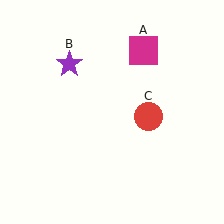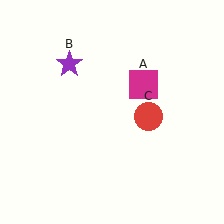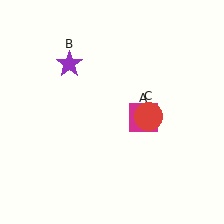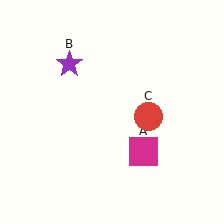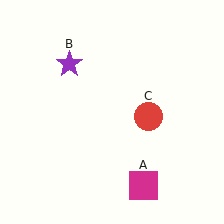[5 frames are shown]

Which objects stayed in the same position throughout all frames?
Purple star (object B) and red circle (object C) remained stationary.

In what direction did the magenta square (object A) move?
The magenta square (object A) moved down.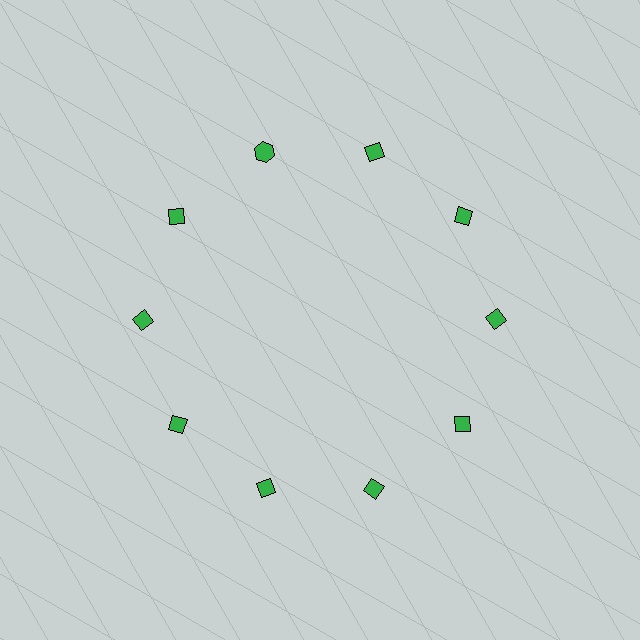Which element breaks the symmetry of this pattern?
The green hexagon at roughly the 11 o'clock position breaks the symmetry. All other shapes are green diamonds.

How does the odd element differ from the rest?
It has a different shape: hexagon instead of diamond.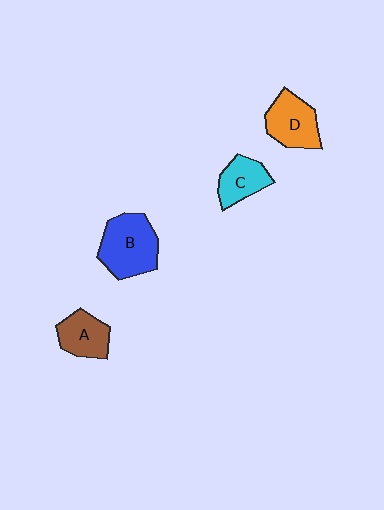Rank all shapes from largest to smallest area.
From largest to smallest: B (blue), D (orange), A (brown), C (cyan).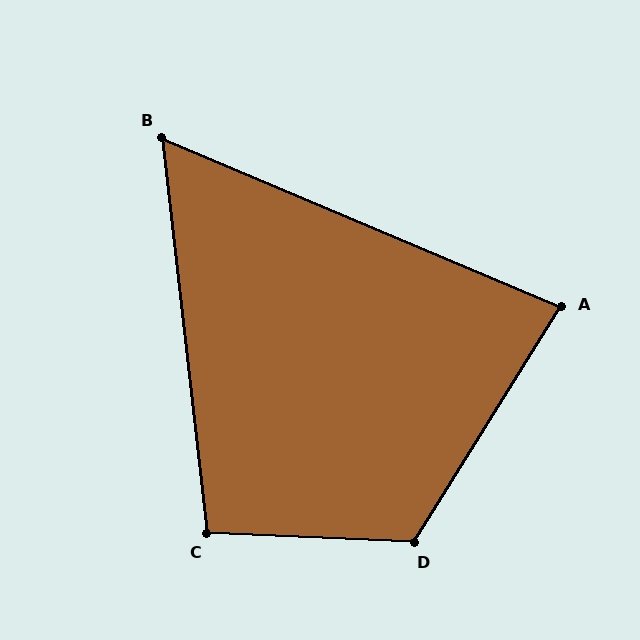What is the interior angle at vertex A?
Approximately 81 degrees (acute).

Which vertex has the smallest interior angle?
B, at approximately 61 degrees.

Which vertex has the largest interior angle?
D, at approximately 119 degrees.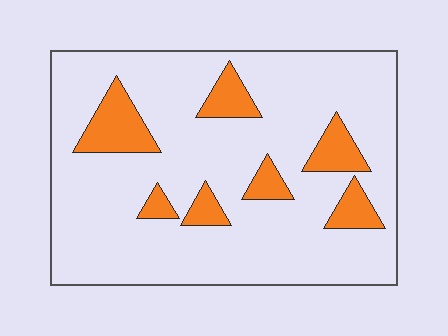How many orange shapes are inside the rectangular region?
7.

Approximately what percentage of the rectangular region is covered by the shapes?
Approximately 15%.